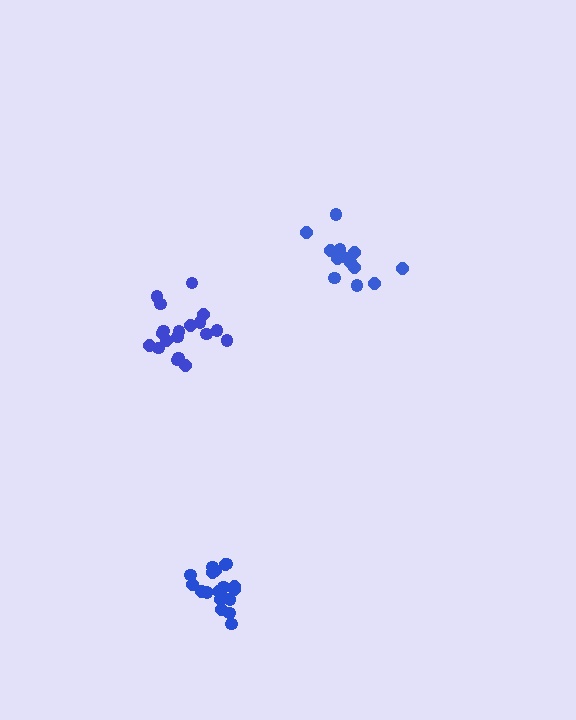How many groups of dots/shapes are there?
There are 3 groups.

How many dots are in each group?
Group 1: 20 dots, Group 2: 19 dots, Group 3: 16 dots (55 total).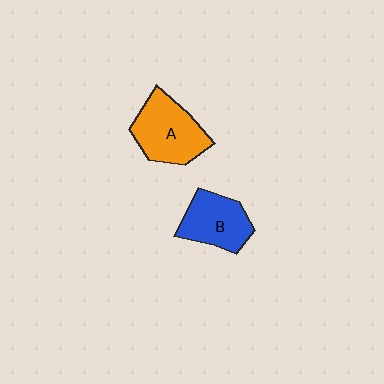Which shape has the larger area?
Shape A (orange).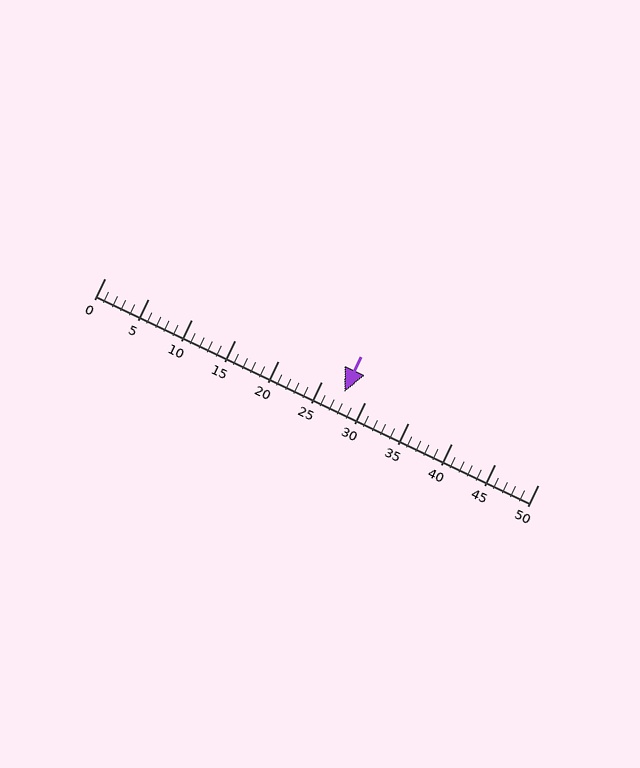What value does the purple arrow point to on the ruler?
The purple arrow points to approximately 28.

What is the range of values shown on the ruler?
The ruler shows values from 0 to 50.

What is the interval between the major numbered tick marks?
The major tick marks are spaced 5 units apart.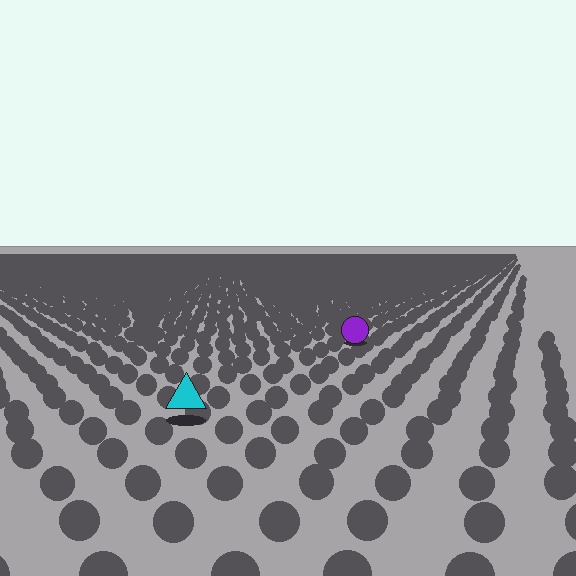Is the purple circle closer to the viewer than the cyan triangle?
No. The cyan triangle is closer — you can tell from the texture gradient: the ground texture is coarser near it.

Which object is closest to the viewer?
The cyan triangle is closest. The texture marks near it are larger and more spread out.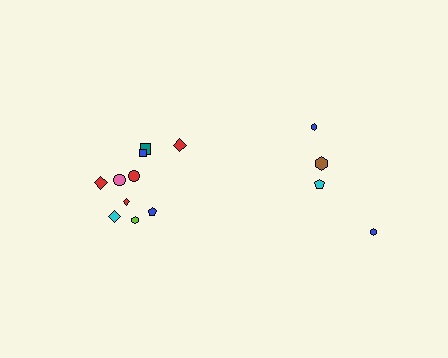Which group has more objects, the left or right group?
The left group.